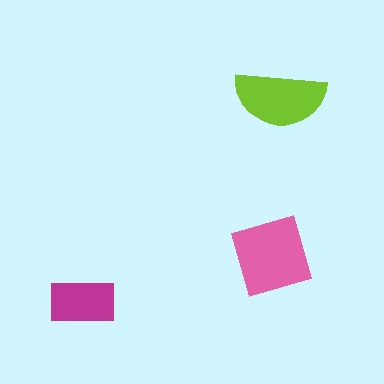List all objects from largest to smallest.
The pink diamond, the lime semicircle, the magenta rectangle.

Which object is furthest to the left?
The magenta rectangle is leftmost.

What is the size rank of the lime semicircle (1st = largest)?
2nd.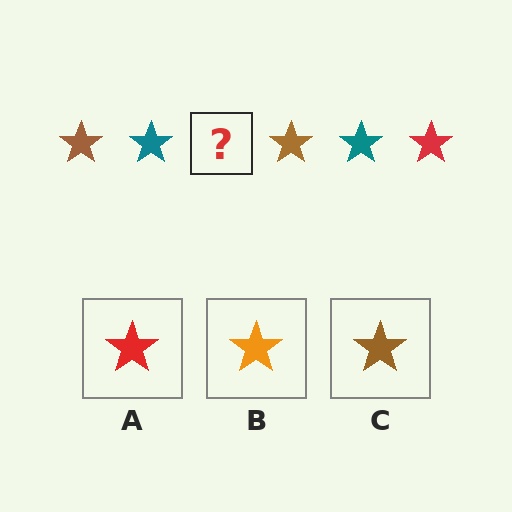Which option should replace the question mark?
Option A.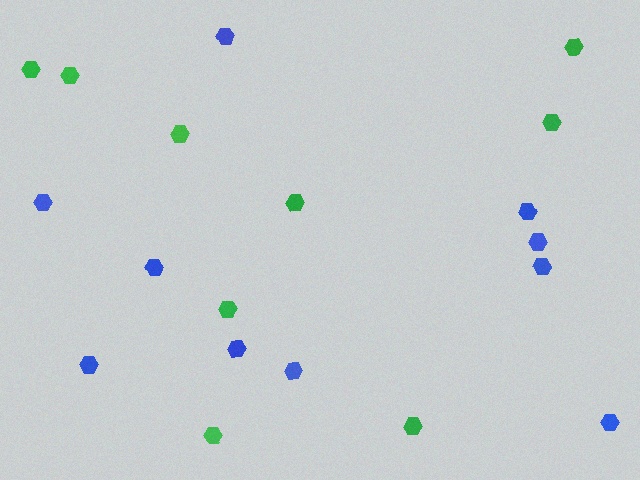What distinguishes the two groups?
There are 2 groups: one group of green hexagons (9) and one group of blue hexagons (10).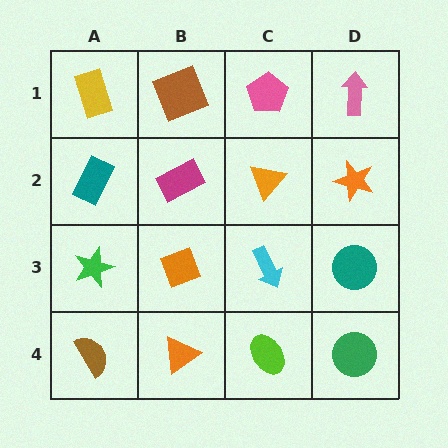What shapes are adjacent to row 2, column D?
A pink arrow (row 1, column D), a teal circle (row 3, column D), an orange triangle (row 2, column C).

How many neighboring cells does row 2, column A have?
3.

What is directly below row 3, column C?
A lime ellipse.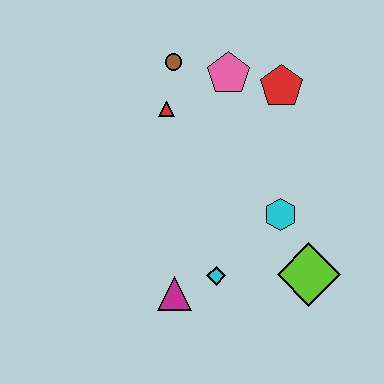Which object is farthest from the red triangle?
The lime diamond is farthest from the red triangle.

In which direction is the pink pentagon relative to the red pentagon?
The pink pentagon is to the left of the red pentagon.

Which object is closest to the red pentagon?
The pink pentagon is closest to the red pentagon.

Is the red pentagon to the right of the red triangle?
Yes